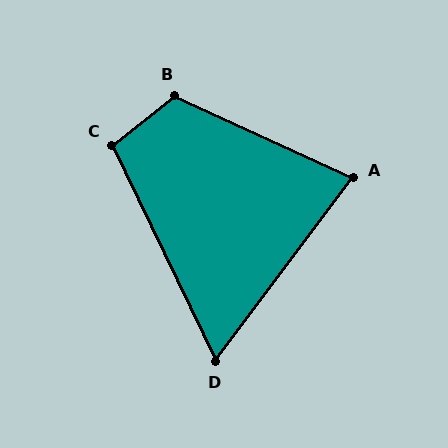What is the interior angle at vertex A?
Approximately 78 degrees (acute).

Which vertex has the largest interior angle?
B, at approximately 117 degrees.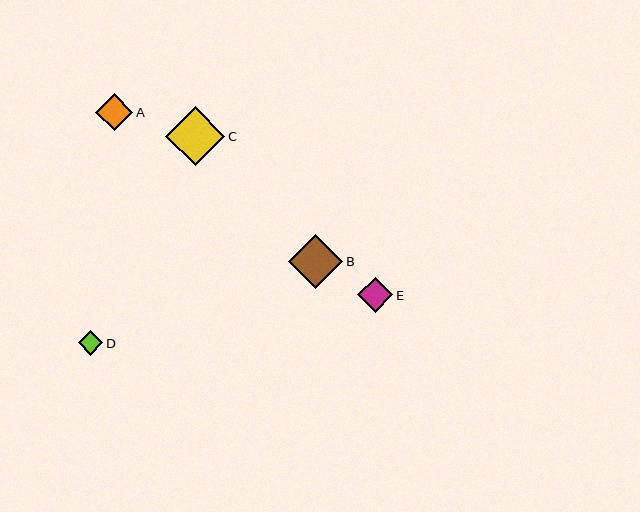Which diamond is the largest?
Diamond C is the largest with a size of approximately 59 pixels.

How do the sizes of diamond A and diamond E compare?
Diamond A and diamond E are approximately the same size.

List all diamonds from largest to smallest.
From largest to smallest: C, B, A, E, D.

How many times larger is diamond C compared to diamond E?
Diamond C is approximately 1.7 times the size of diamond E.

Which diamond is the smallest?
Diamond D is the smallest with a size of approximately 24 pixels.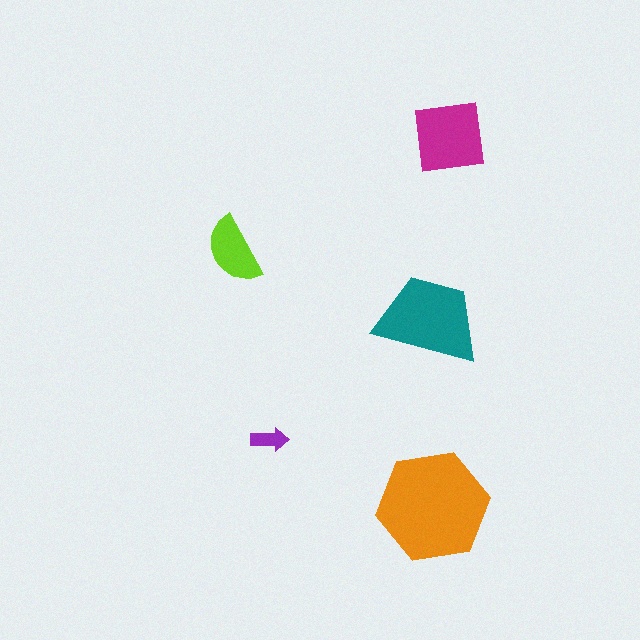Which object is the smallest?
The purple arrow.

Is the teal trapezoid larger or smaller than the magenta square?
Larger.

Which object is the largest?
The orange hexagon.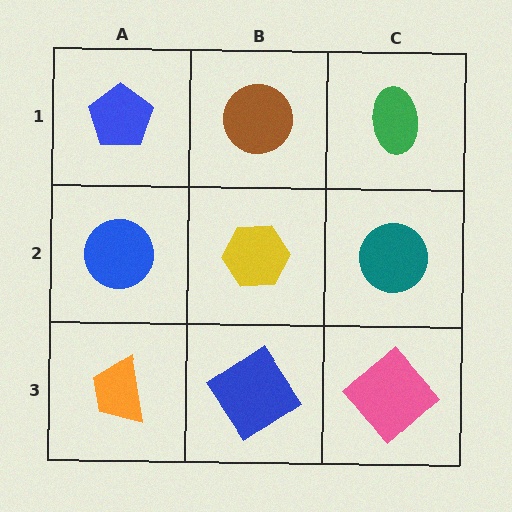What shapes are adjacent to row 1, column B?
A yellow hexagon (row 2, column B), a blue pentagon (row 1, column A), a green ellipse (row 1, column C).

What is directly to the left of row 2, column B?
A blue circle.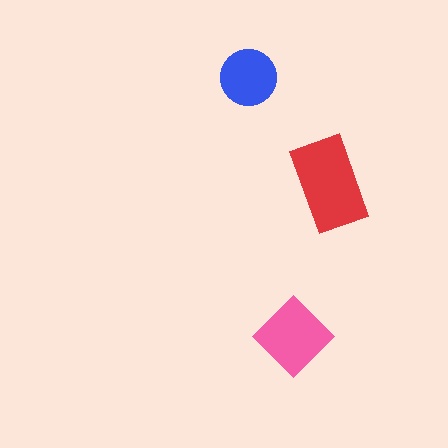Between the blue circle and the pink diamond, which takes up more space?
The pink diamond.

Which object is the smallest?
The blue circle.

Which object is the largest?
The red rectangle.